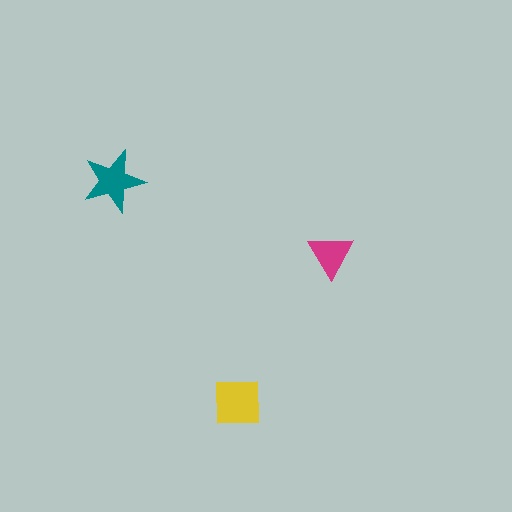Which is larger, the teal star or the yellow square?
The yellow square.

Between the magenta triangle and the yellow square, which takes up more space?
The yellow square.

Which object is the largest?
The yellow square.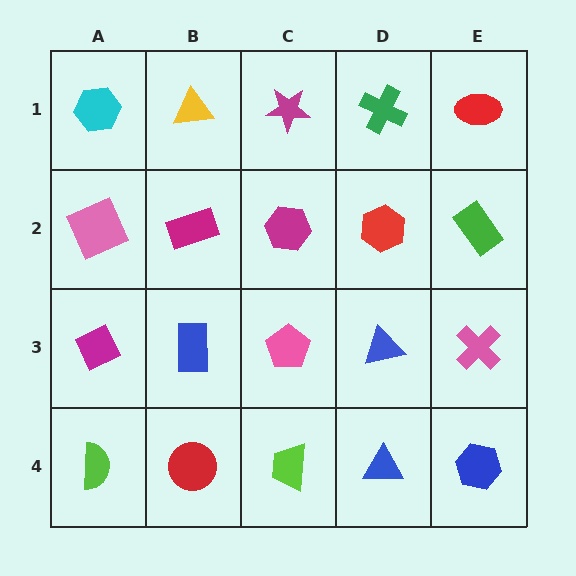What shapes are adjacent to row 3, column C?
A magenta hexagon (row 2, column C), a lime trapezoid (row 4, column C), a blue rectangle (row 3, column B), a blue triangle (row 3, column D).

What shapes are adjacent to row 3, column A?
A pink square (row 2, column A), a lime semicircle (row 4, column A), a blue rectangle (row 3, column B).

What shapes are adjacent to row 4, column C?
A pink pentagon (row 3, column C), a red circle (row 4, column B), a blue triangle (row 4, column D).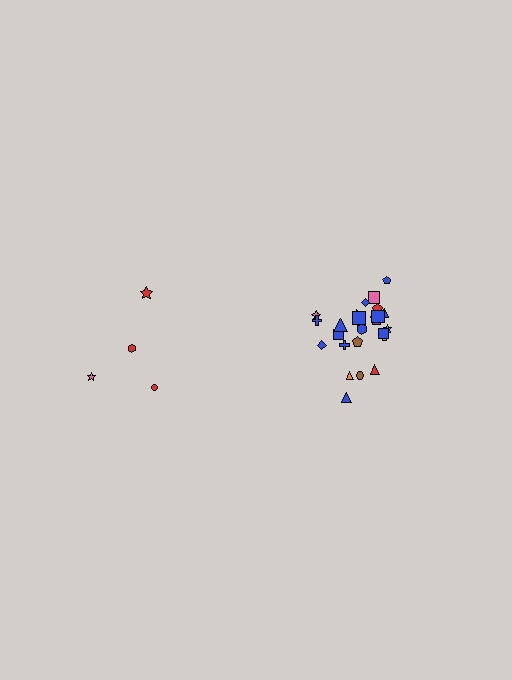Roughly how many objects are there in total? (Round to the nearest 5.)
Roughly 30 objects in total.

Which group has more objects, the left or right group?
The right group.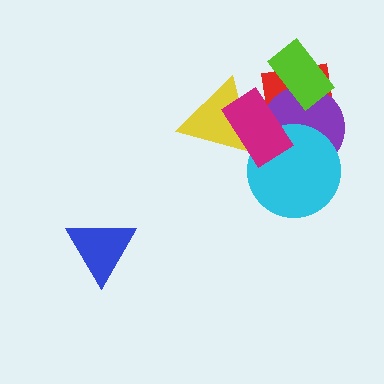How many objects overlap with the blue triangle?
0 objects overlap with the blue triangle.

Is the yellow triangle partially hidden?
Yes, it is partially covered by another shape.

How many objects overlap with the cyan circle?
3 objects overlap with the cyan circle.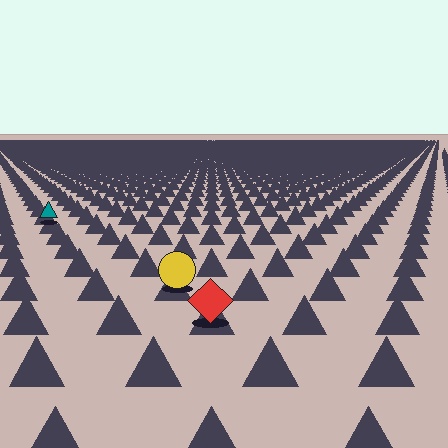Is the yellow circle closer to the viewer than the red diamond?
No. The red diamond is closer — you can tell from the texture gradient: the ground texture is coarser near it.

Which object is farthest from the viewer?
The teal triangle is farthest from the viewer. It appears smaller and the ground texture around it is denser.